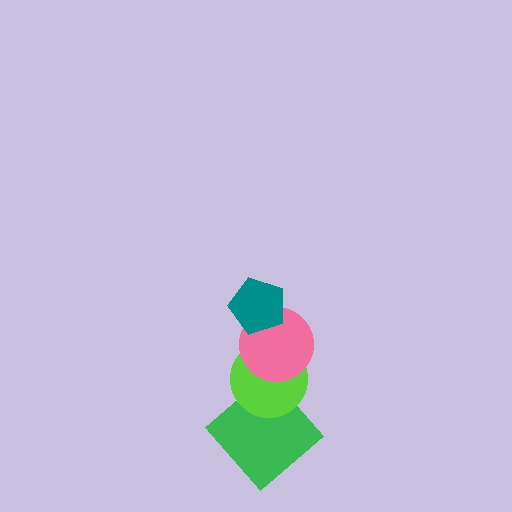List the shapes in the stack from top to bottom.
From top to bottom: the teal pentagon, the pink circle, the lime circle, the green diamond.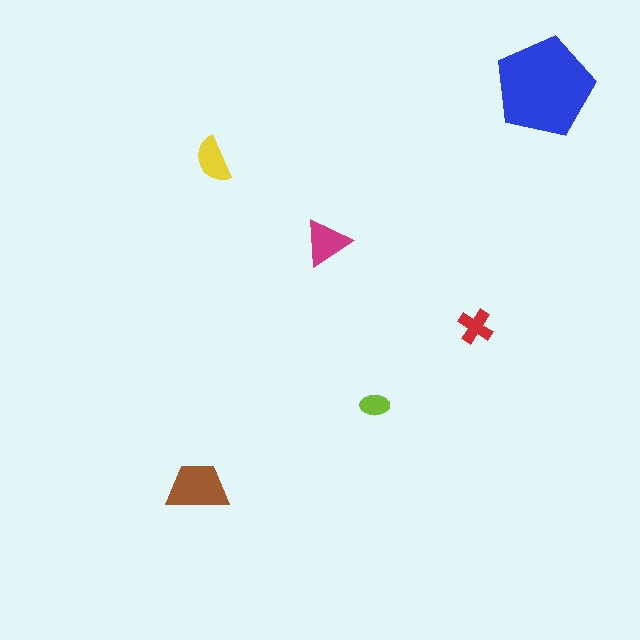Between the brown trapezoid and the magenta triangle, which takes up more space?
The brown trapezoid.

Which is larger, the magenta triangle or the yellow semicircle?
The magenta triangle.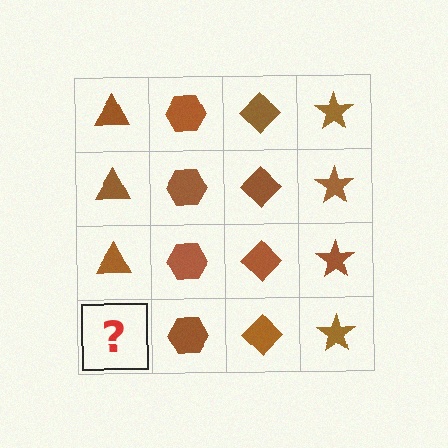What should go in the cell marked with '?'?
The missing cell should contain a brown triangle.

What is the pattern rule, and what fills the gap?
The rule is that each column has a consistent shape. The gap should be filled with a brown triangle.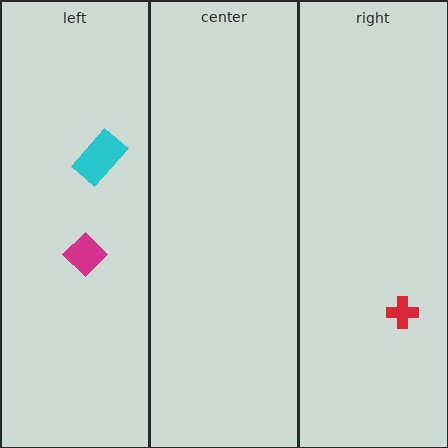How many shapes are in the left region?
2.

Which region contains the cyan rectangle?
The left region.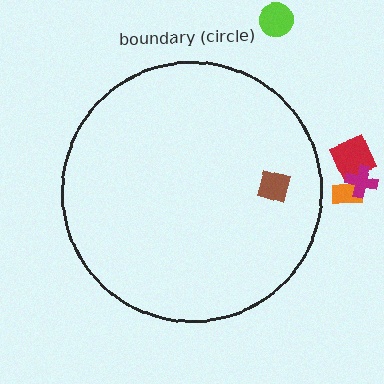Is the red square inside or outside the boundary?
Outside.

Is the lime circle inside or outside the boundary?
Outside.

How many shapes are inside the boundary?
1 inside, 4 outside.